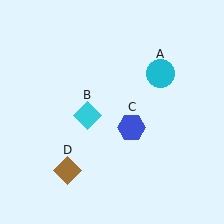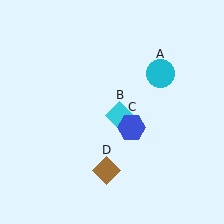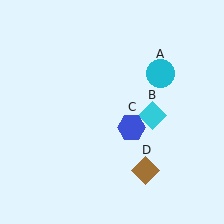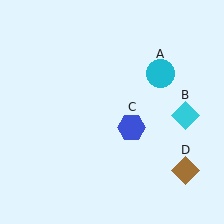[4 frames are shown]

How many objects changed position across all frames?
2 objects changed position: cyan diamond (object B), brown diamond (object D).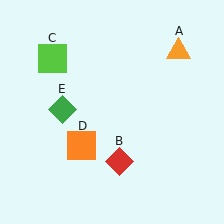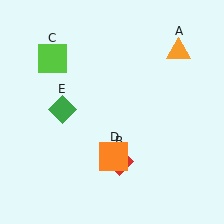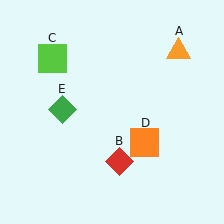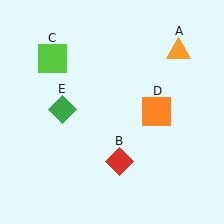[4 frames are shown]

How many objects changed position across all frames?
1 object changed position: orange square (object D).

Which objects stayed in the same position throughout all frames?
Orange triangle (object A) and red diamond (object B) and lime square (object C) and green diamond (object E) remained stationary.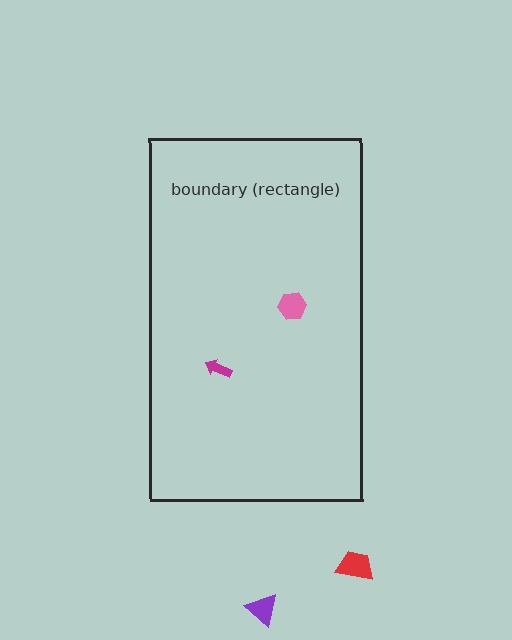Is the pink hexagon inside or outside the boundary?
Inside.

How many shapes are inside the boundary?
2 inside, 2 outside.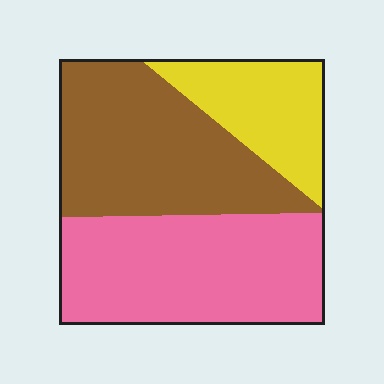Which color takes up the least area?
Yellow, at roughly 20%.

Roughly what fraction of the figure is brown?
Brown takes up about two fifths (2/5) of the figure.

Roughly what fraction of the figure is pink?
Pink takes up about two fifths (2/5) of the figure.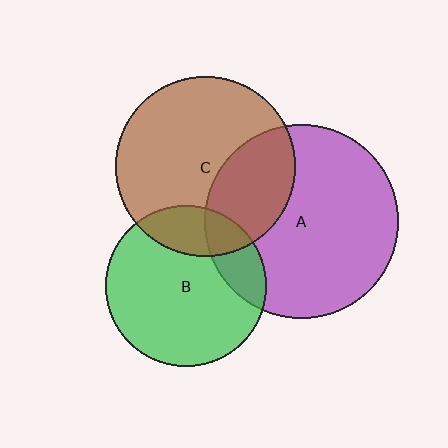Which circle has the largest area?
Circle A (purple).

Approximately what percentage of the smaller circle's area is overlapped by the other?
Approximately 30%.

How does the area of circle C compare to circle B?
Approximately 1.3 times.